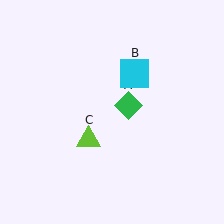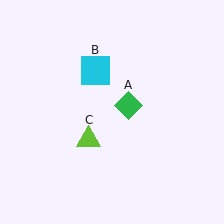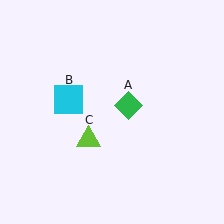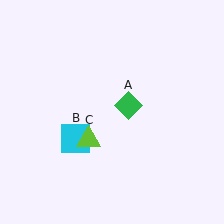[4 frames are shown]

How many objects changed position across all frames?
1 object changed position: cyan square (object B).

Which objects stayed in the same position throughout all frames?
Green diamond (object A) and lime triangle (object C) remained stationary.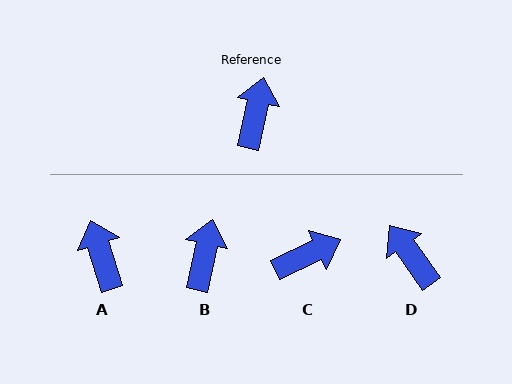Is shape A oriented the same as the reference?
No, it is off by about 29 degrees.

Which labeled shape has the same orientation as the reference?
B.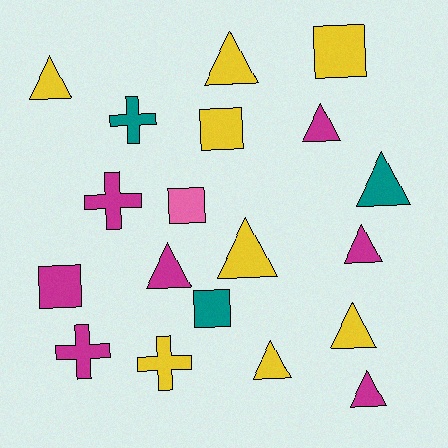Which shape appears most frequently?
Triangle, with 10 objects.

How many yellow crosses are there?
There is 1 yellow cross.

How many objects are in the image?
There are 19 objects.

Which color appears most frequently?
Yellow, with 8 objects.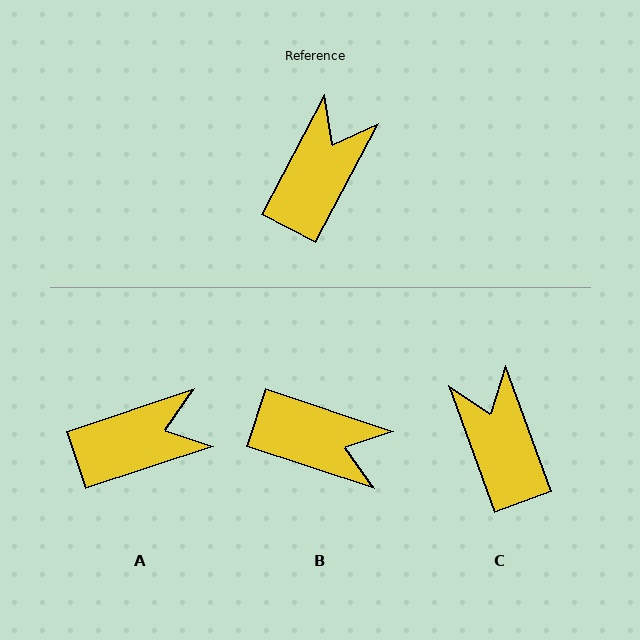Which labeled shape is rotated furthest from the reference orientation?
B, about 81 degrees away.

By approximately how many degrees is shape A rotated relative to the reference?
Approximately 44 degrees clockwise.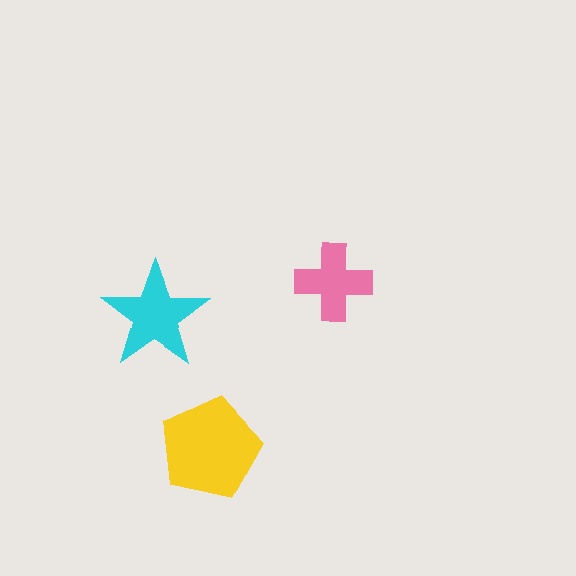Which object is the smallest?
The pink cross.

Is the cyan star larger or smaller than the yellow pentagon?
Smaller.